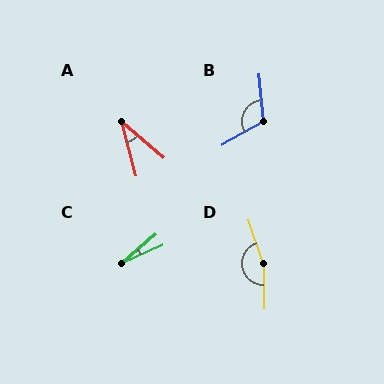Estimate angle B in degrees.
Approximately 114 degrees.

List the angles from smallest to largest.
C (17°), A (34°), B (114°), D (163°).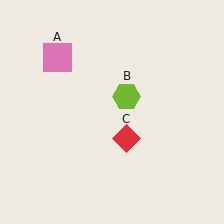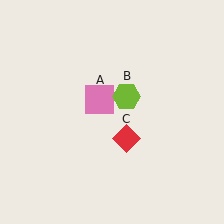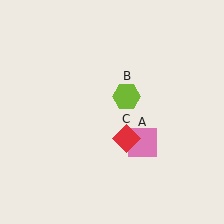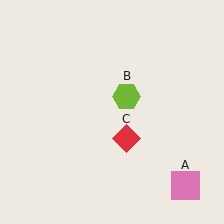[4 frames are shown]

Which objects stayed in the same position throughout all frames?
Lime hexagon (object B) and red diamond (object C) remained stationary.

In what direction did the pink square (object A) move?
The pink square (object A) moved down and to the right.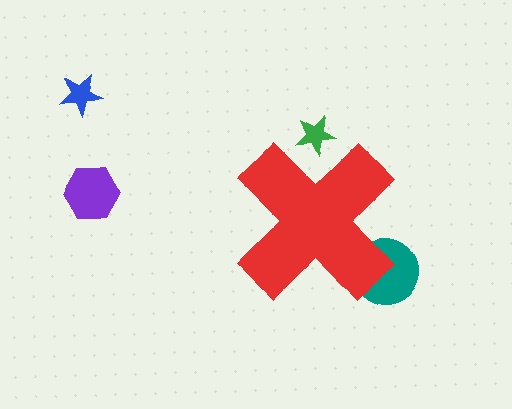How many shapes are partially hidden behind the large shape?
2 shapes are partially hidden.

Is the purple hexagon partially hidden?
No, the purple hexagon is fully visible.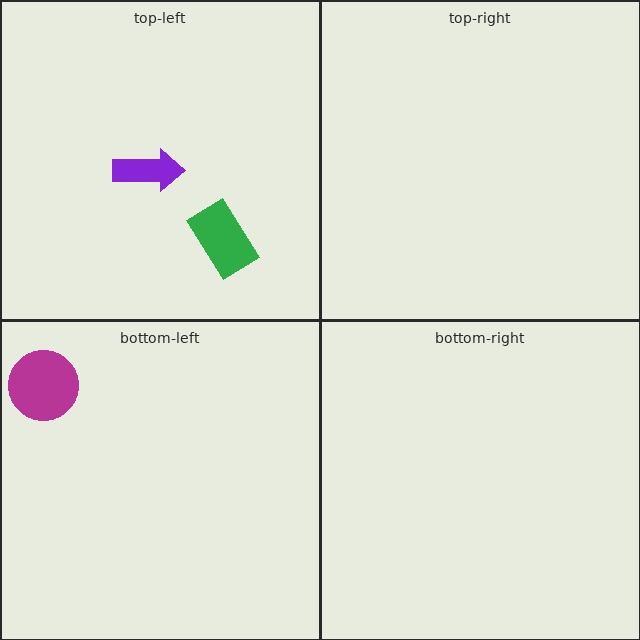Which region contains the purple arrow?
The top-left region.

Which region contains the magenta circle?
The bottom-left region.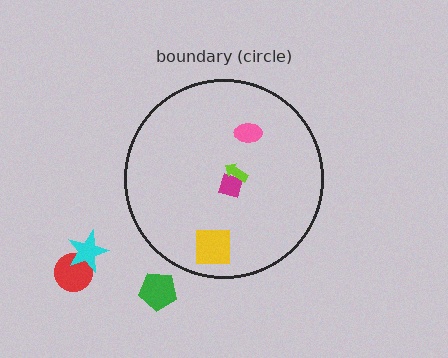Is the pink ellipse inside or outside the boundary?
Inside.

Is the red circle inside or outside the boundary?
Outside.